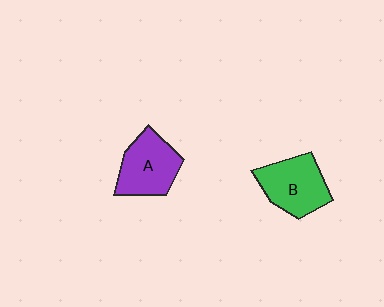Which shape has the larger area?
Shape B (green).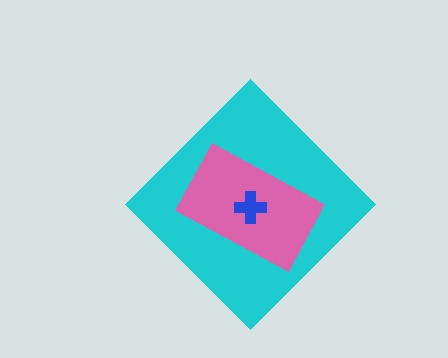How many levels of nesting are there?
3.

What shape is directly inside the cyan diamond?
The pink rectangle.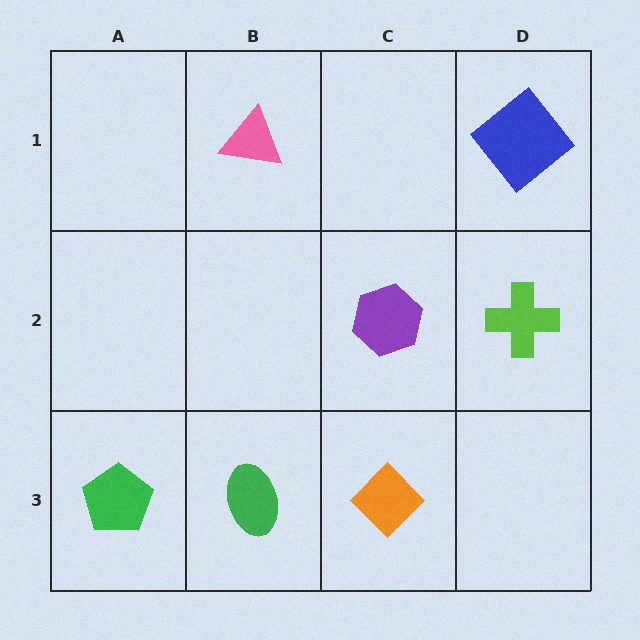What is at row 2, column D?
A lime cross.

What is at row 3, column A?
A green pentagon.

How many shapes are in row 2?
2 shapes.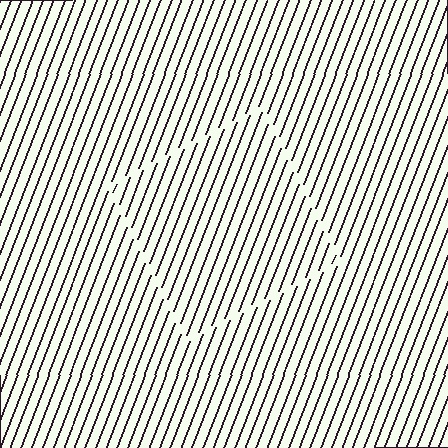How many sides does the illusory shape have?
4 sides — the line-ends trace a square.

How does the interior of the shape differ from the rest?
The interior of the shape contains the same grating, shifted by half a period — the contour is defined by the phase discontinuity where line-ends from the inner and outer gratings abut.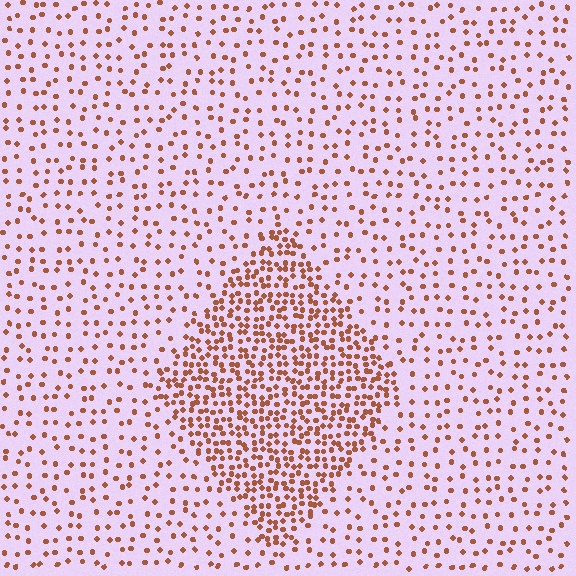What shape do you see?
I see a diamond.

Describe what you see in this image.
The image contains small brown elements arranged at two different densities. A diamond-shaped region is visible where the elements are more densely packed than the surrounding area.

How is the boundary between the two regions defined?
The boundary is defined by a change in element density (approximately 2.6x ratio). All elements are the same color, size, and shape.